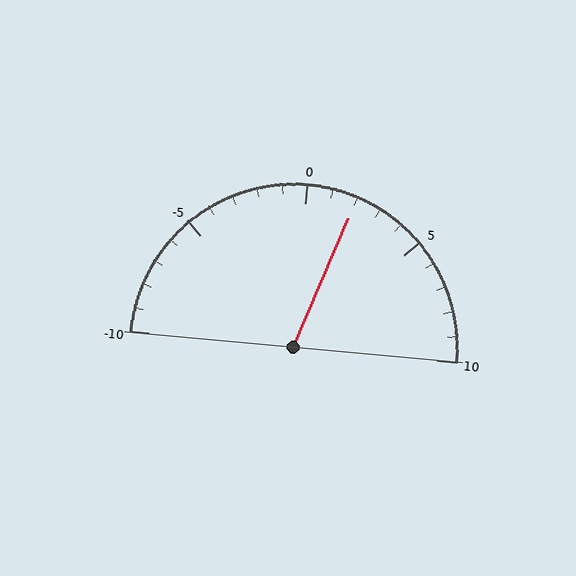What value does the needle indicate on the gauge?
The needle indicates approximately 2.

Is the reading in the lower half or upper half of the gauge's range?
The reading is in the upper half of the range (-10 to 10).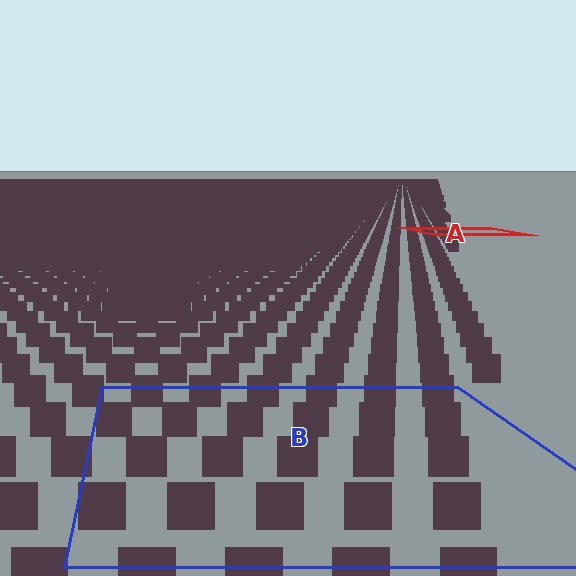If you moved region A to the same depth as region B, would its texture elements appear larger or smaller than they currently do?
They would appear larger. At a closer depth, the same texture elements are projected at a bigger on-screen size.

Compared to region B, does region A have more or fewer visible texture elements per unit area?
Region A has more texture elements per unit area — they are packed more densely because it is farther away.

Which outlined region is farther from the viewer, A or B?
Region A is farther from the viewer — the texture elements inside it appear smaller and more densely packed.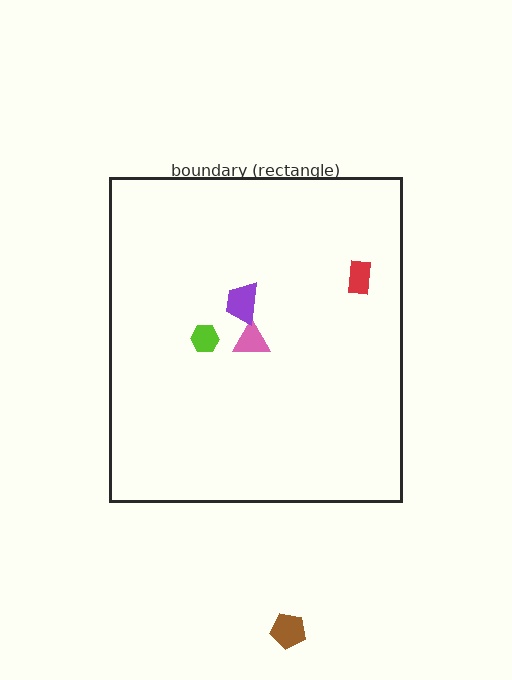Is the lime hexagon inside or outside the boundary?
Inside.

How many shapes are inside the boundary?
4 inside, 1 outside.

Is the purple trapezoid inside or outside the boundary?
Inside.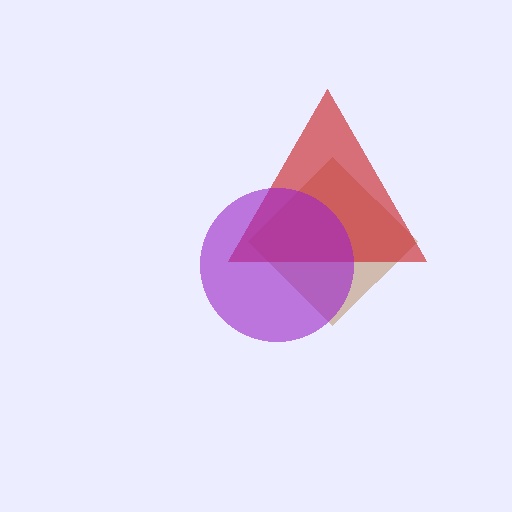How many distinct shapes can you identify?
There are 3 distinct shapes: a brown diamond, a red triangle, a purple circle.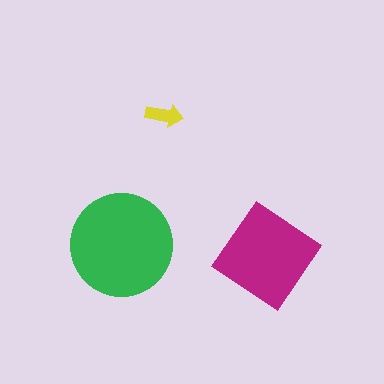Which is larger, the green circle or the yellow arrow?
The green circle.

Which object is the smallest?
The yellow arrow.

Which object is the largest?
The green circle.